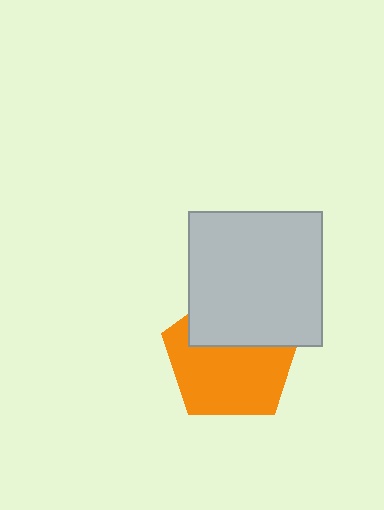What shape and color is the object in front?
The object in front is a light gray square.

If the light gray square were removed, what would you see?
You would see the complete orange pentagon.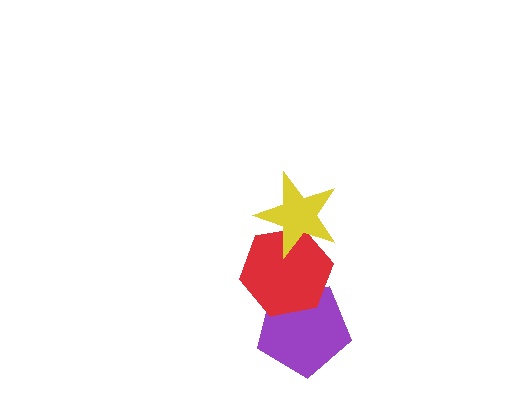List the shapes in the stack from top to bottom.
From top to bottom: the yellow star, the red hexagon, the purple pentagon.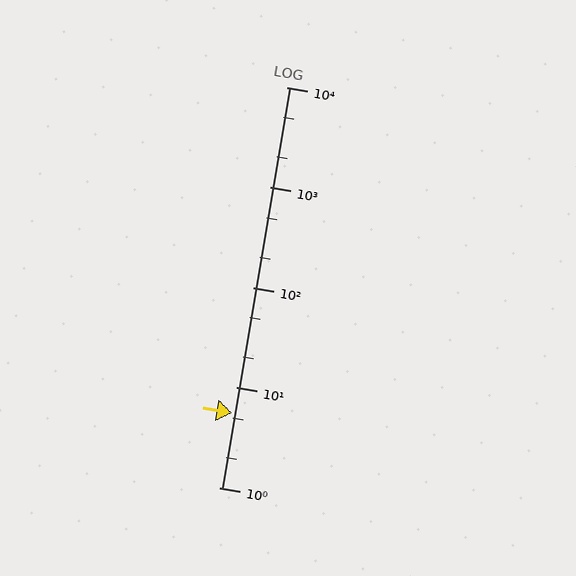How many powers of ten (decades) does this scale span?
The scale spans 4 decades, from 1 to 10000.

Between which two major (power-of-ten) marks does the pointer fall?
The pointer is between 1 and 10.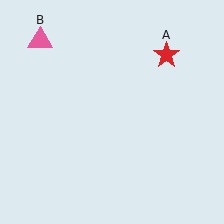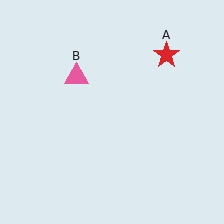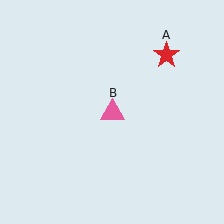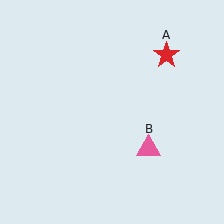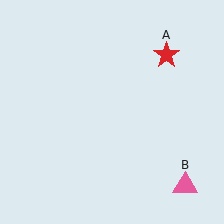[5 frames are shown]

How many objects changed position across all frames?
1 object changed position: pink triangle (object B).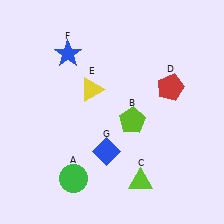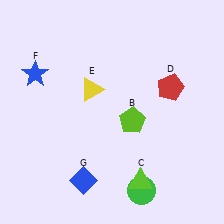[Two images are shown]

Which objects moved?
The objects that moved are: the green circle (A), the blue star (F), the blue diamond (G).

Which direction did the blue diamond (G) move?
The blue diamond (G) moved down.